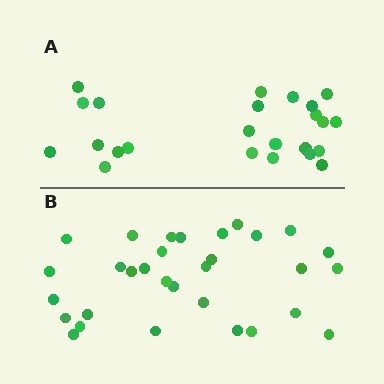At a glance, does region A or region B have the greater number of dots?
Region B (the bottom region) has more dots.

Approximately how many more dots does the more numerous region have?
Region B has roughly 8 or so more dots than region A.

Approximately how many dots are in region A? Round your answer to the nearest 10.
About 20 dots. (The exact count is 24, which rounds to 20.)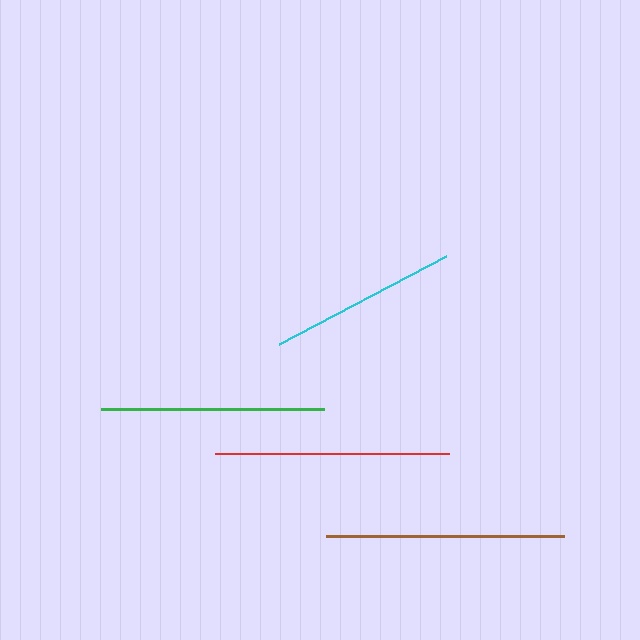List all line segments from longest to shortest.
From longest to shortest: brown, red, green, cyan.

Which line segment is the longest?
The brown line is the longest at approximately 238 pixels.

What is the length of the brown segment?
The brown segment is approximately 238 pixels long.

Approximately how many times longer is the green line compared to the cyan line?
The green line is approximately 1.2 times the length of the cyan line.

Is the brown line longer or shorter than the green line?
The brown line is longer than the green line.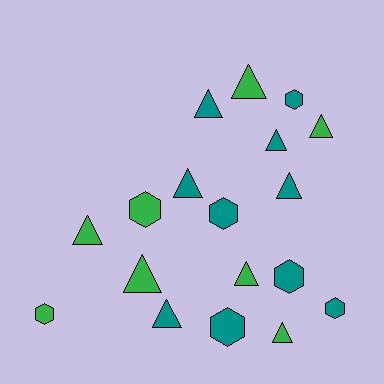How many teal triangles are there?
There are 5 teal triangles.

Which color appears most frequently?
Teal, with 10 objects.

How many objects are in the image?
There are 18 objects.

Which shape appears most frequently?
Triangle, with 11 objects.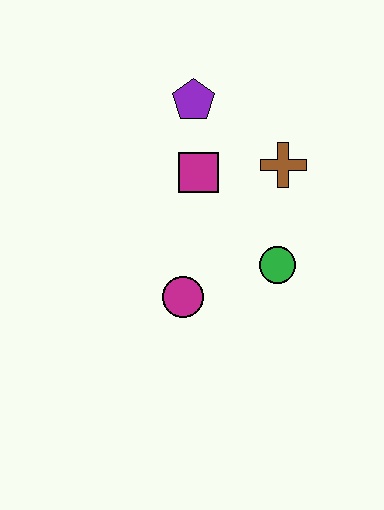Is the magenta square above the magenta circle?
Yes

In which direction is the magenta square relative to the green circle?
The magenta square is above the green circle.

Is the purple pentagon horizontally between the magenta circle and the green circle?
Yes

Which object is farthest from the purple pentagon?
The magenta circle is farthest from the purple pentagon.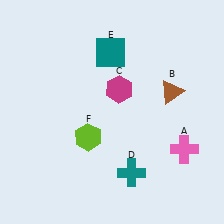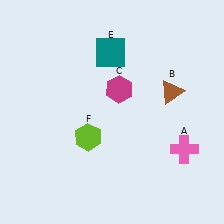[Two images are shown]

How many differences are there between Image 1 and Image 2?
There is 1 difference between the two images.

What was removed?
The teal cross (D) was removed in Image 2.